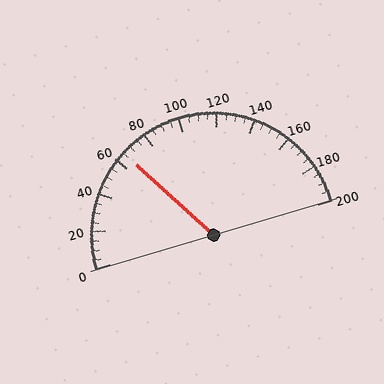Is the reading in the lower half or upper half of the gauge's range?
The reading is in the lower half of the range (0 to 200).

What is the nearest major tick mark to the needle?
The nearest major tick mark is 60.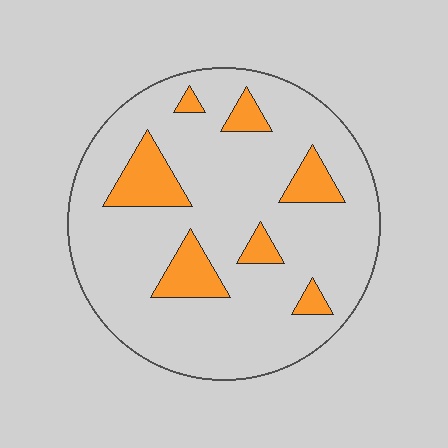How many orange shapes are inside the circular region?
7.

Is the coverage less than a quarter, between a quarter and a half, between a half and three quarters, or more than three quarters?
Less than a quarter.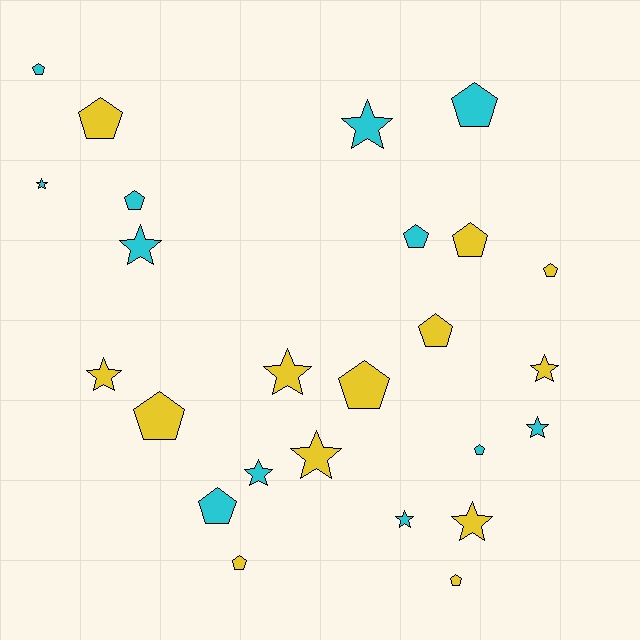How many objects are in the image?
There are 25 objects.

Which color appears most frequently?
Yellow, with 13 objects.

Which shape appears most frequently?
Pentagon, with 14 objects.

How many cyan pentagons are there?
There are 6 cyan pentagons.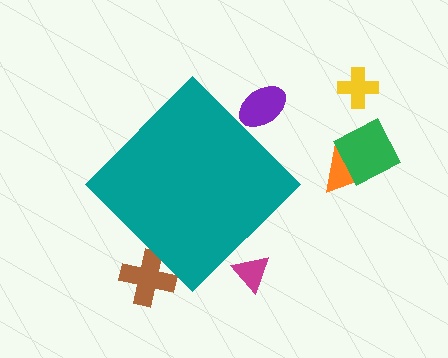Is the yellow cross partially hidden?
No, the yellow cross is fully visible.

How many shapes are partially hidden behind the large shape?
3 shapes are partially hidden.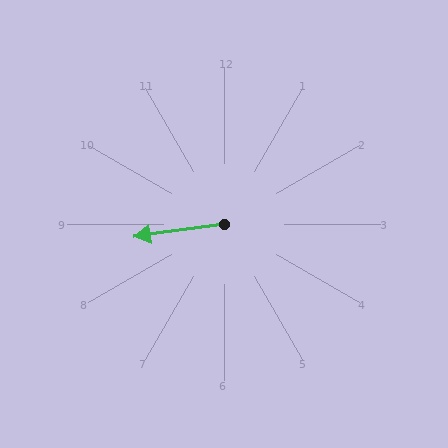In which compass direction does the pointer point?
West.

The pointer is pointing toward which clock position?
Roughly 9 o'clock.